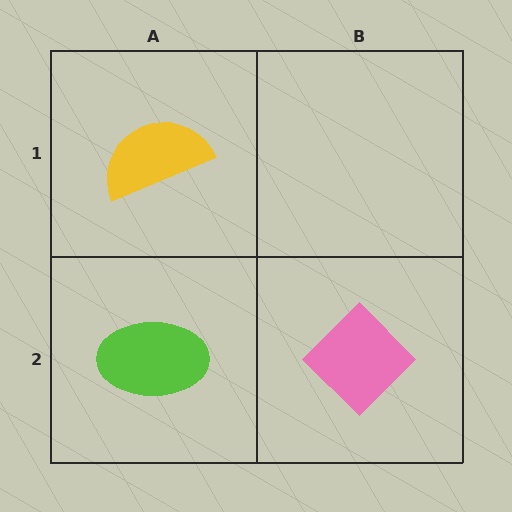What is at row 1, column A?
A yellow semicircle.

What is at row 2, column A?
A lime ellipse.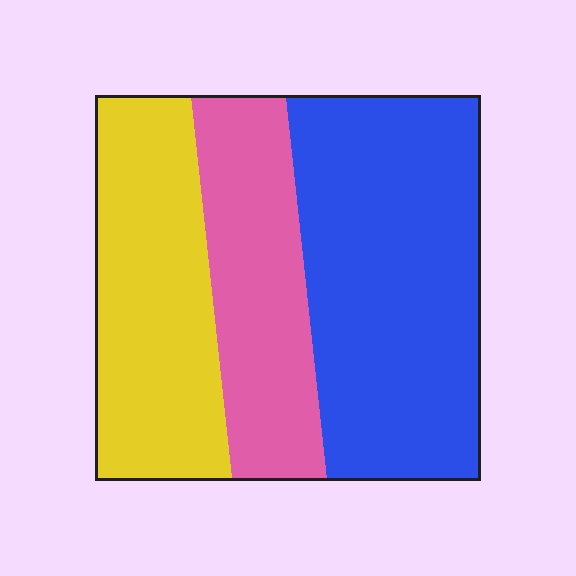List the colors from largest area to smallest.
From largest to smallest: blue, yellow, pink.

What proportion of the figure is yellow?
Yellow takes up between a sixth and a third of the figure.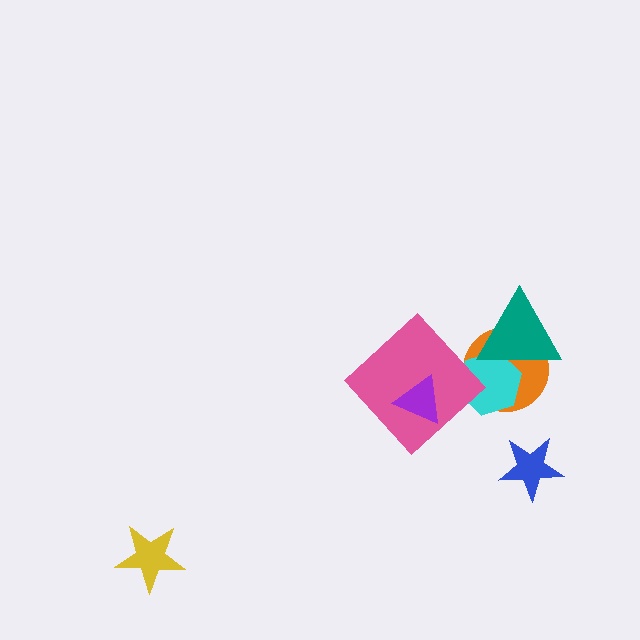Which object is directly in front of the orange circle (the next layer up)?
The cyan hexagon is directly in front of the orange circle.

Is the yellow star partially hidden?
No, no other shape covers it.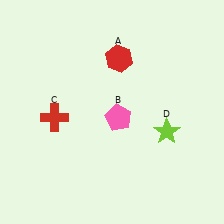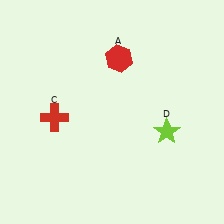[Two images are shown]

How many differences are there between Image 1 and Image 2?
There is 1 difference between the two images.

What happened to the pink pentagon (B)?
The pink pentagon (B) was removed in Image 2. It was in the bottom-right area of Image 1.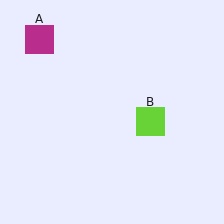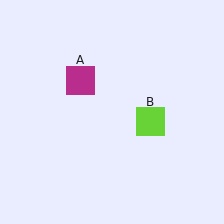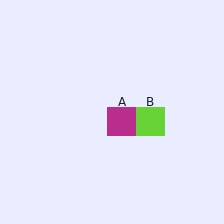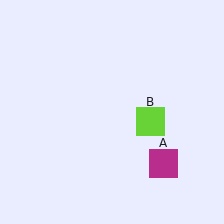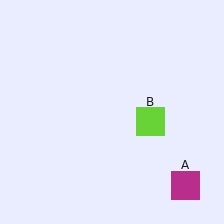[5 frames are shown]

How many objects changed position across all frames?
1 object changed position: magenta square (object A).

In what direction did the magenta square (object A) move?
The magenta square (object A) moved down and to the right.